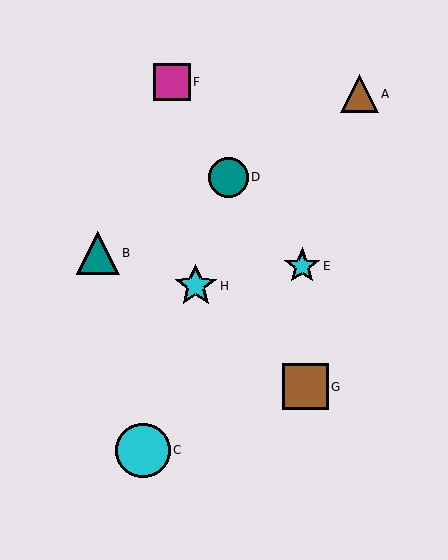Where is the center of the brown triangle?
The center of the brown triangle is at (359, 94).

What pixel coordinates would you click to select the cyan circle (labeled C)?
Click at (143, 450) to select the cyan circle C.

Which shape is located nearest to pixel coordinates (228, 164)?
The teal circle (labeled D) at (228, 177) is nearest to that location.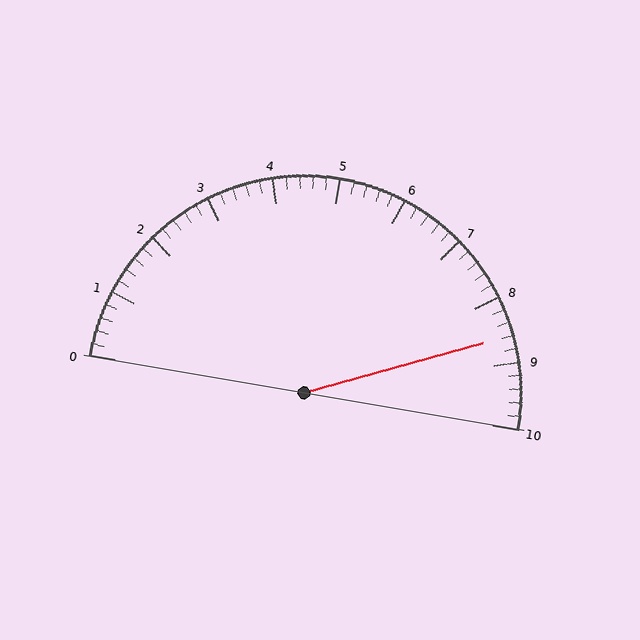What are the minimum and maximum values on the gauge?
The gauge ranges from 0 to 10.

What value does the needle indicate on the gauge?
The needle indicates approximately 8.6.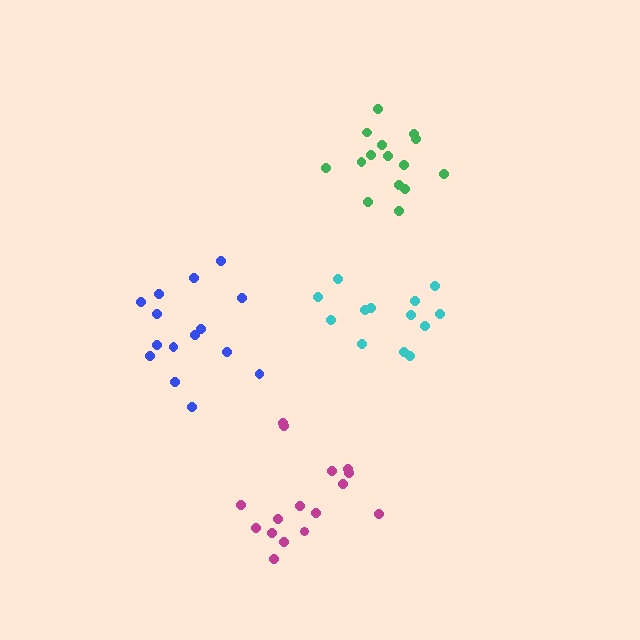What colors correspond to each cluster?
The clusters are colored: green, magenta, blue, cyan.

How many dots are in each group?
Group 1: 15 dots, Group 2: 16 dots, Group 3: 15 dots, Group 4: 13 dots (59 total).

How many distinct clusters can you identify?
There are 4 distinct clusters.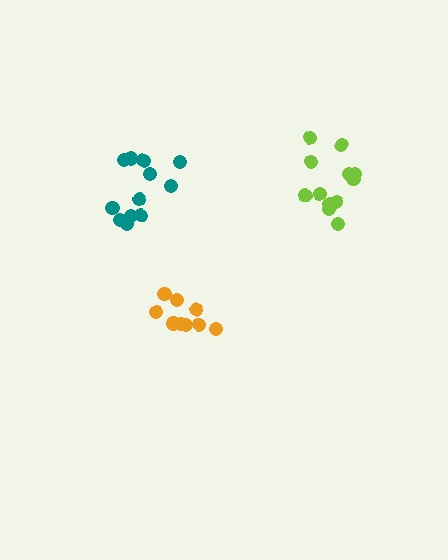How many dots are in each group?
Group 1: 9 dots, Group 2: 12 dots, Group 3: 12 dots (33 total).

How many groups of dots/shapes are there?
There are 3 groups.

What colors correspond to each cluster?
The clusters are colored: orange, lime, teal.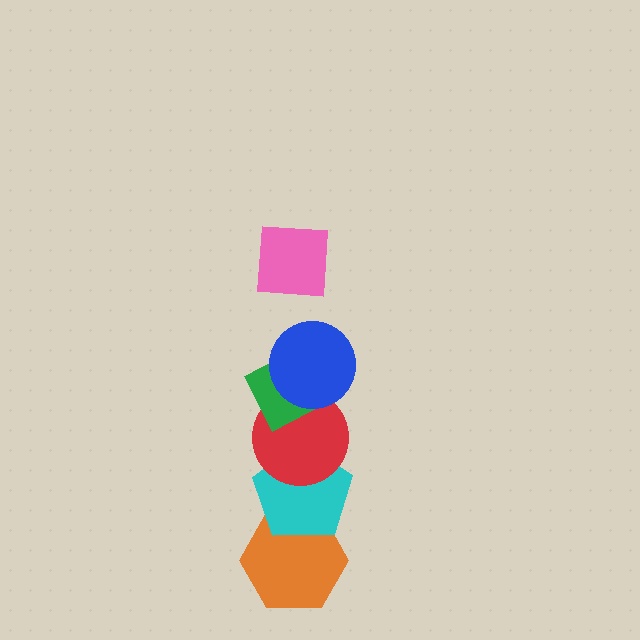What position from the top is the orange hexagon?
The orange hexagon is 6th from the top.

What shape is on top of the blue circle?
The pink square is on top of the blue circle.